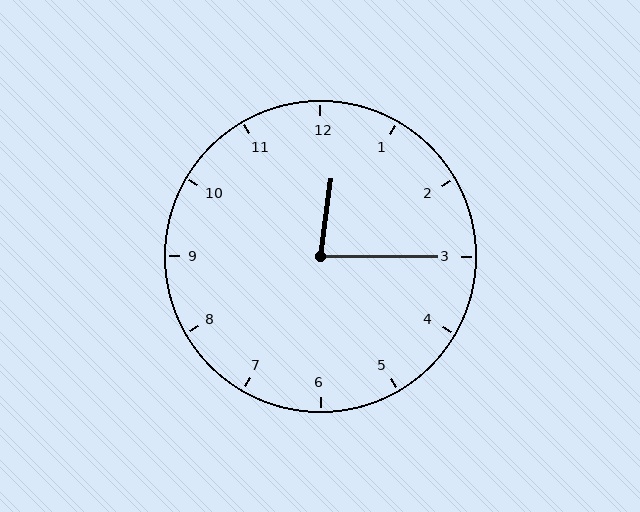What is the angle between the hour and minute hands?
Approximately 82 degrees.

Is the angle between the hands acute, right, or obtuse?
It is acute.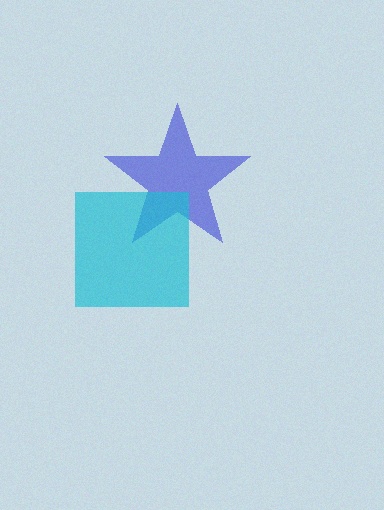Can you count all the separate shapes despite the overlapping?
Yes, there are 2 separate shapes.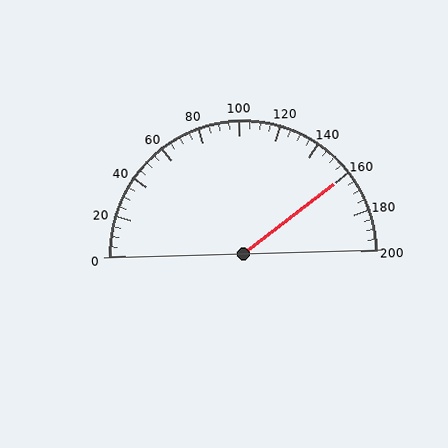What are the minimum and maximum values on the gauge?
The gauge ranges from 0 to 200.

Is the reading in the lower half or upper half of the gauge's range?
The reading is in the upper half of the range (0 to 200).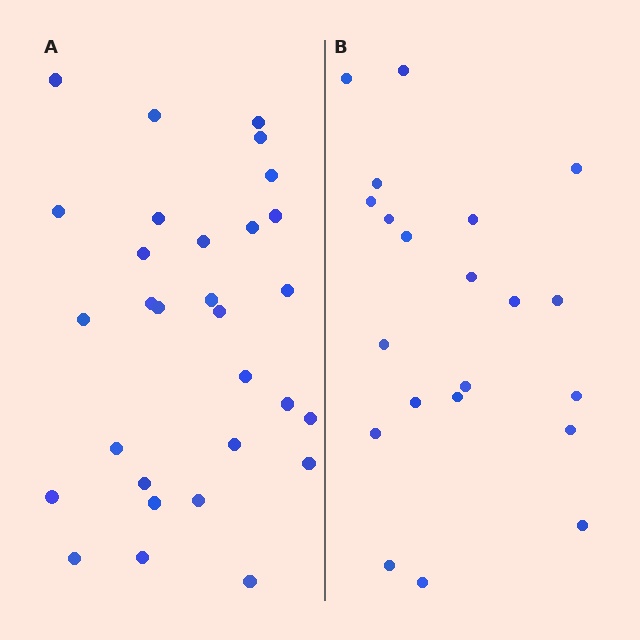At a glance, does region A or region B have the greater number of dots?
Region A (the left region) has more dots.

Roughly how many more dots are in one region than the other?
Region A has roughly 8 or so more dots than region B.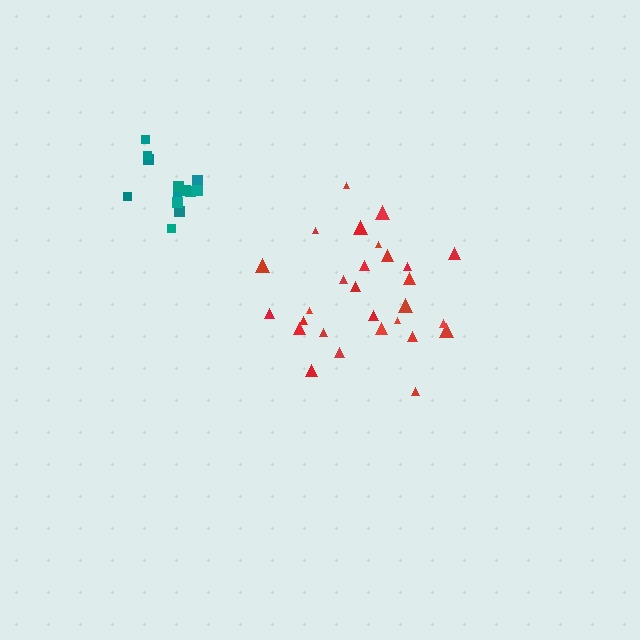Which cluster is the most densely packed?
Teal.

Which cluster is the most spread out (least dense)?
Red.